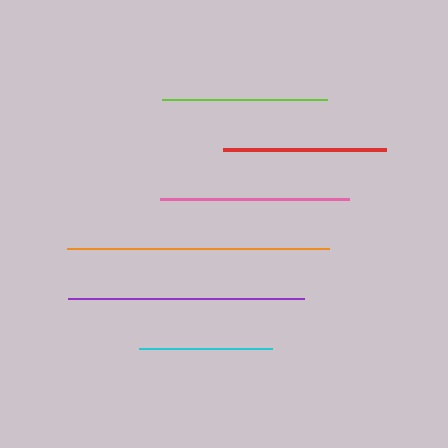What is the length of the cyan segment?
The cyan segment is approximately 133 pixels long.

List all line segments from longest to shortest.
From longest to shortest: orange, purple, pink, lime, red, cyan.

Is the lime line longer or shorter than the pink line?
The pink line is longer than the lime line.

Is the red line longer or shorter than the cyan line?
The red line is longer than the cyan line.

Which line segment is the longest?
The orange line is the longest at approximately 263 pixels.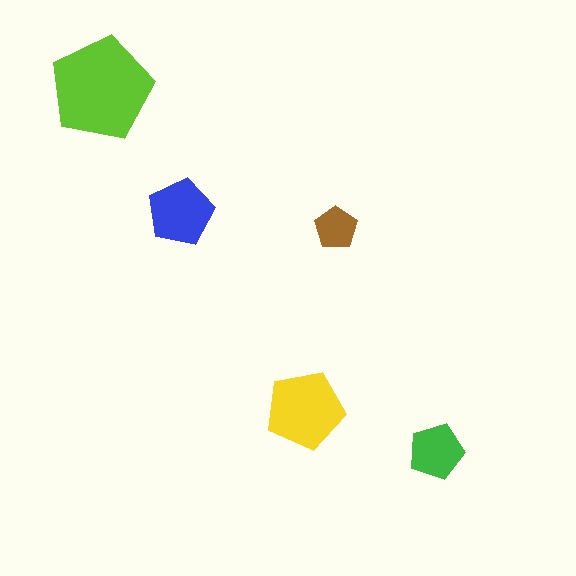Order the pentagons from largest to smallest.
the lime one, the yellow one, the blue one, the green one, the brown one.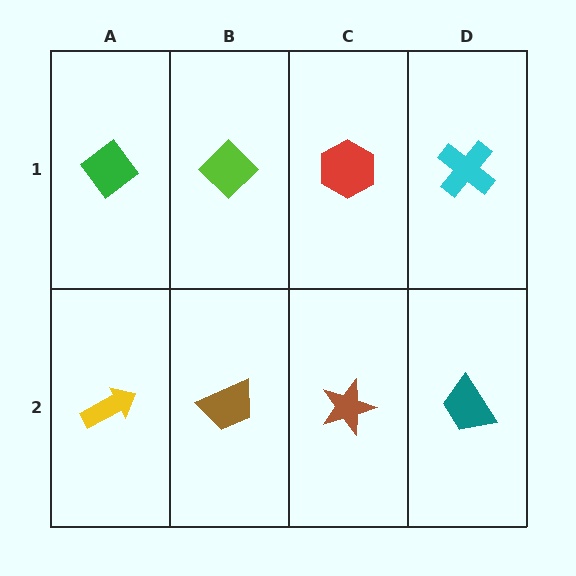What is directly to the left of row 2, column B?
A yellow arrow.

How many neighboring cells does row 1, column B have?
3.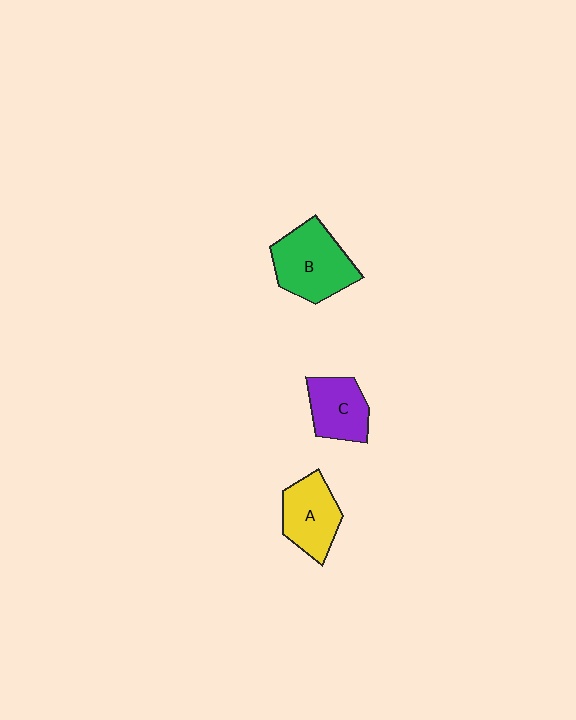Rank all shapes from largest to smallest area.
From largest to smallest: B (green), A (yellow), C (purple).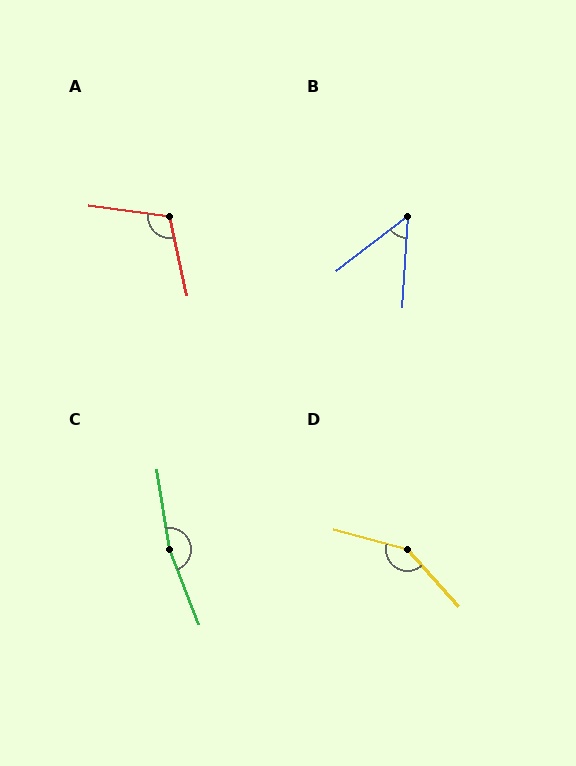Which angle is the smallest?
B, at approximately 49 degrees.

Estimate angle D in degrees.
Approximately 147 degrees.